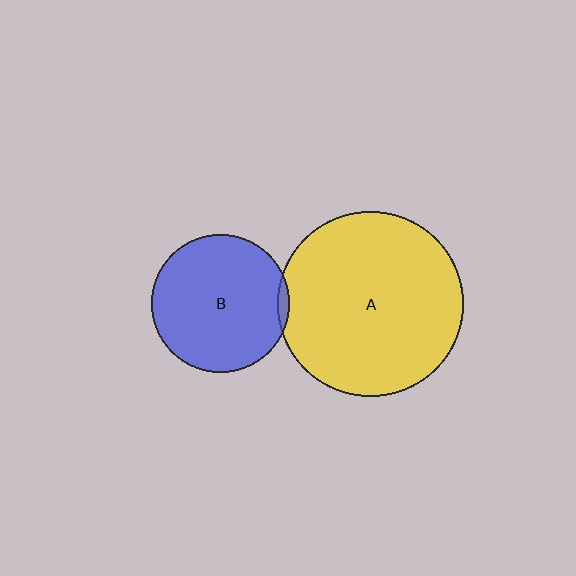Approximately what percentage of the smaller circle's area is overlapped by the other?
Approximately 5%.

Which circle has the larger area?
Circle A (yellow).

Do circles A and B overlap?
Yes.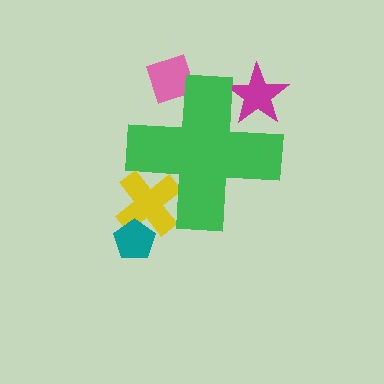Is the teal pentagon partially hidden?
No, the teal pentagon is fully visible.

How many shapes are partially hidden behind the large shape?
3 shapes are partially hidden.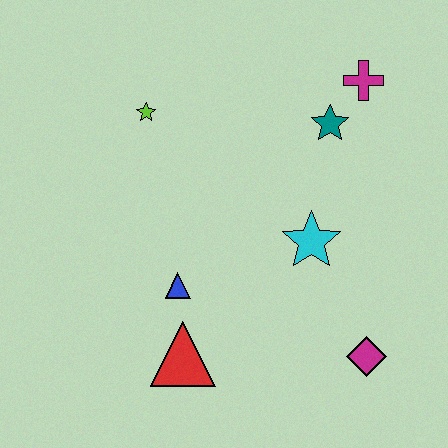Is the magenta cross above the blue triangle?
Yes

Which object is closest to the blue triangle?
The red triangle is closest to the blue triangle.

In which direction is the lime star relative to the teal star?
The lime star is to the left of the teal star.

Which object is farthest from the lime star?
The magenta diamond is farthest from the lime star.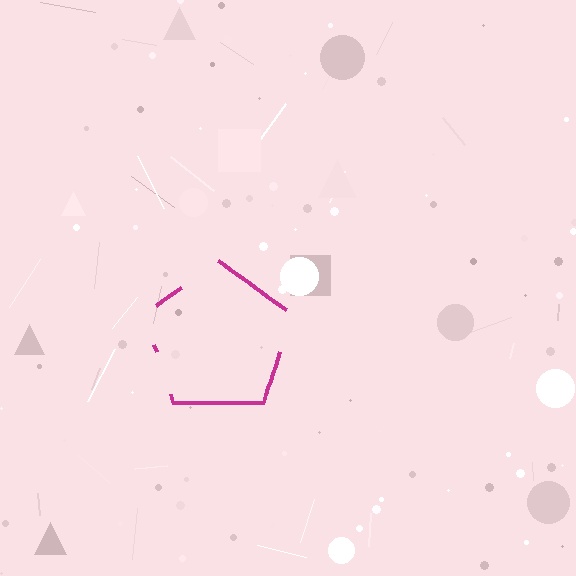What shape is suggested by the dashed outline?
The dashed outline suggests a pentagon.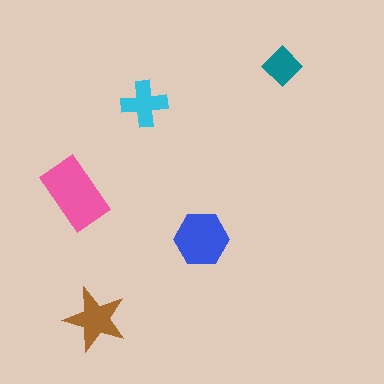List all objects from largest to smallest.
The pink rectangle, the blue hexagon, the brown star, the cyan cross, the teal diamond.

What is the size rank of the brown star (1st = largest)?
3rd.